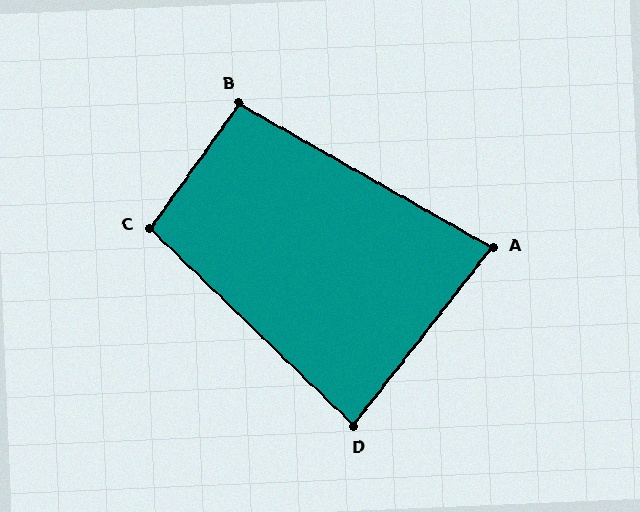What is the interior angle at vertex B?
Approximately 96 degrees (obtuse).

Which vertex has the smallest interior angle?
A, at approximately 82 degrees.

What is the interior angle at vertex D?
Approximately 84 degrees (acute).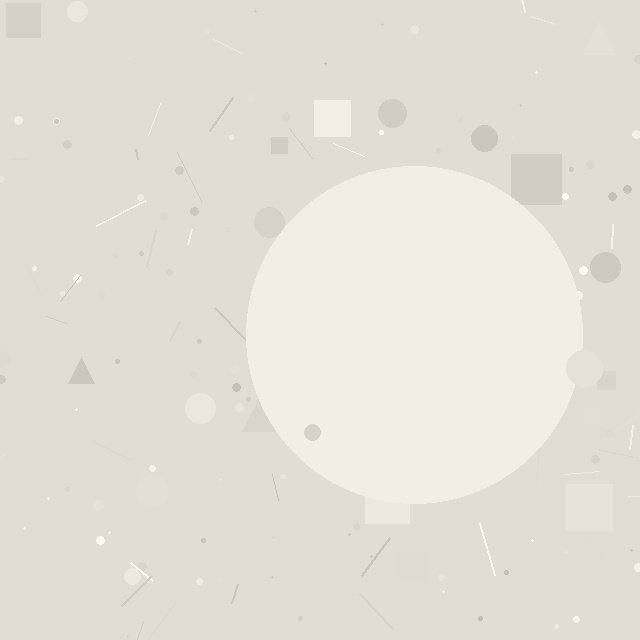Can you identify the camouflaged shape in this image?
The camouflaged shape is a circle.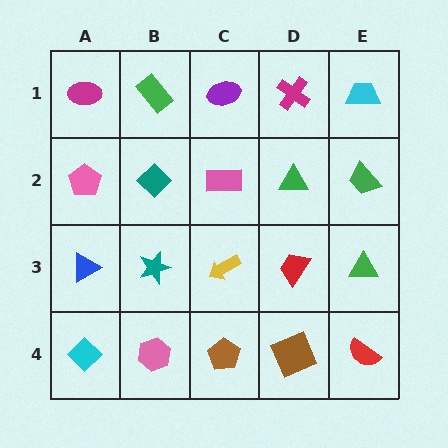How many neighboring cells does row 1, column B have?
3.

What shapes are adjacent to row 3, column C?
A pink rectangle (row 2, column C), a brown pentagon (row 4, column C), a teal star (row 3, column B), a red trapezoid (row 3, column D).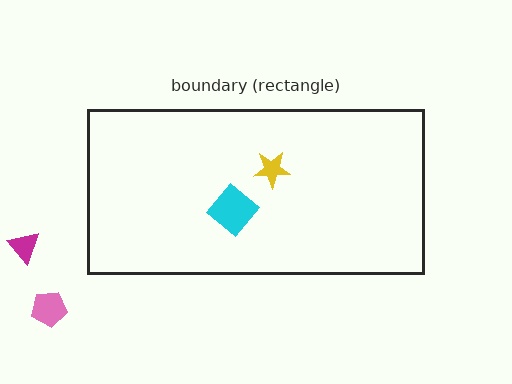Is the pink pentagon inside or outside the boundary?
Outside.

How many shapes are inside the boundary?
2 inside, 2 outside.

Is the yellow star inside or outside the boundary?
Inside.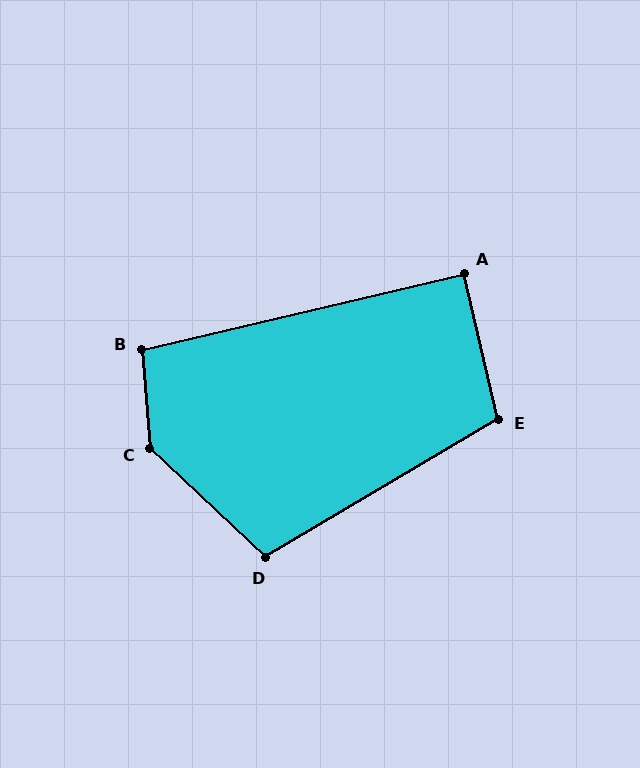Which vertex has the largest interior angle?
C, at approximately 138 degrees.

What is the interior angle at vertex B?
Approximately 98 degrees (obtuse).